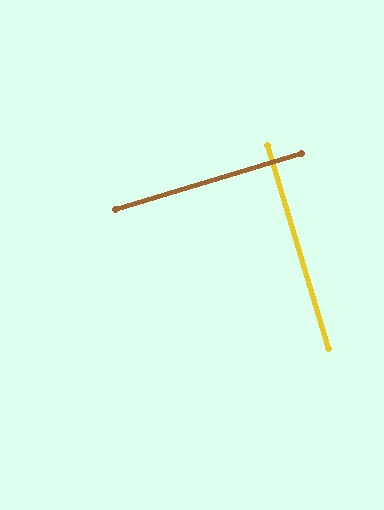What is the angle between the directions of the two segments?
Approximately 90 degrees.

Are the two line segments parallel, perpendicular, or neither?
Perpendicular — they meet at approximately 90°.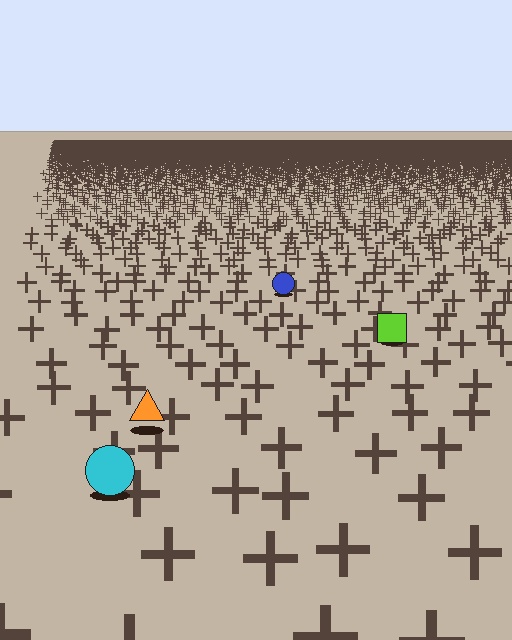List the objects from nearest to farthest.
From nearest to farthest: the cyan circle, the orange triangle, the lime square, the blue circle.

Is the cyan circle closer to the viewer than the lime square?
Yes. The cyan circle is closer — you can tell from the texture gradient: the ground texture is coarser near it.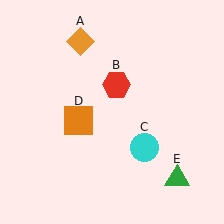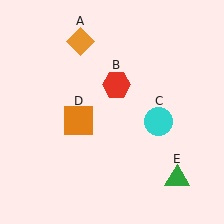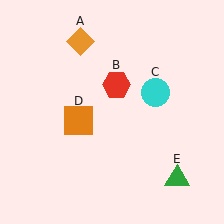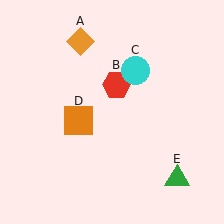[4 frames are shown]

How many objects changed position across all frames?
1 object changed position: cyan circle (object C).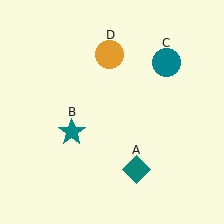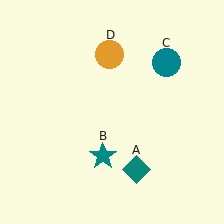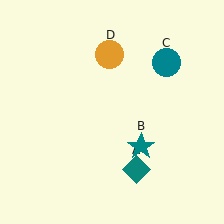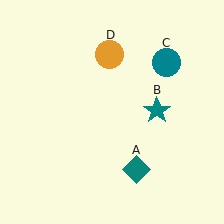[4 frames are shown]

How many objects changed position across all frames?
1 object changed position: teal star (object B).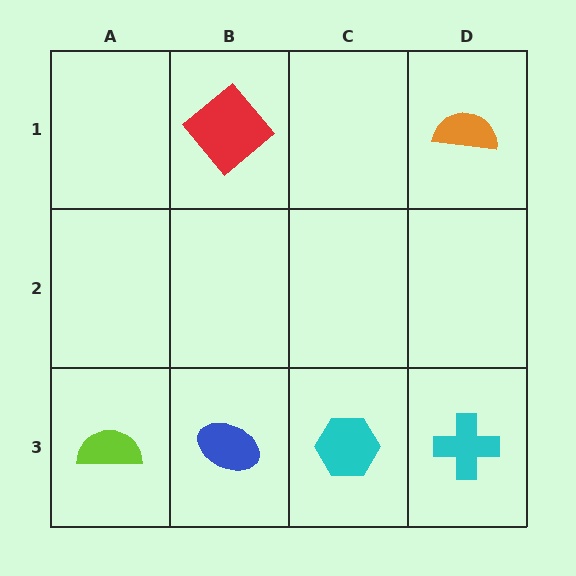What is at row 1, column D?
An orange semicircle.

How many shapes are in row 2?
0 shapes.